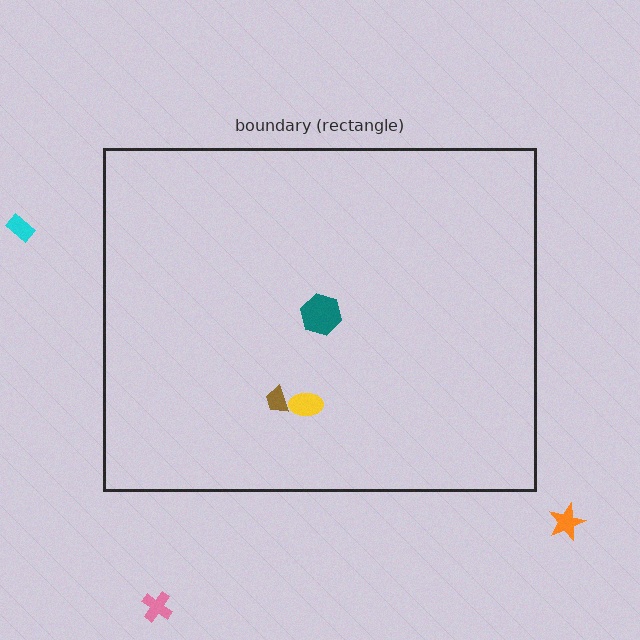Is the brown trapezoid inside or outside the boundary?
Inside.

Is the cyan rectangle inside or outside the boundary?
Outside.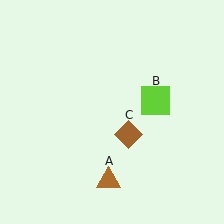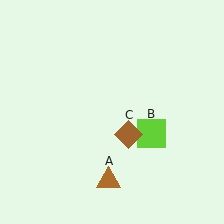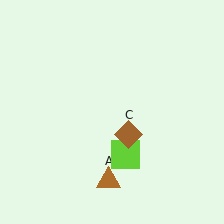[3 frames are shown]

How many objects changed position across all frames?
1 object changed position: lime square (object B).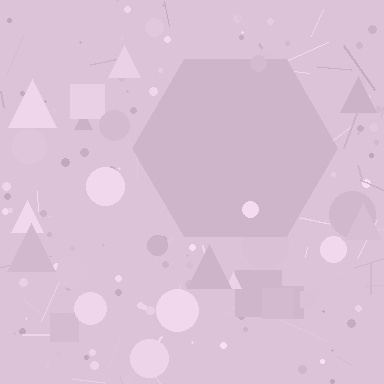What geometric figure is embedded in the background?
A hexagon is embedded in the background.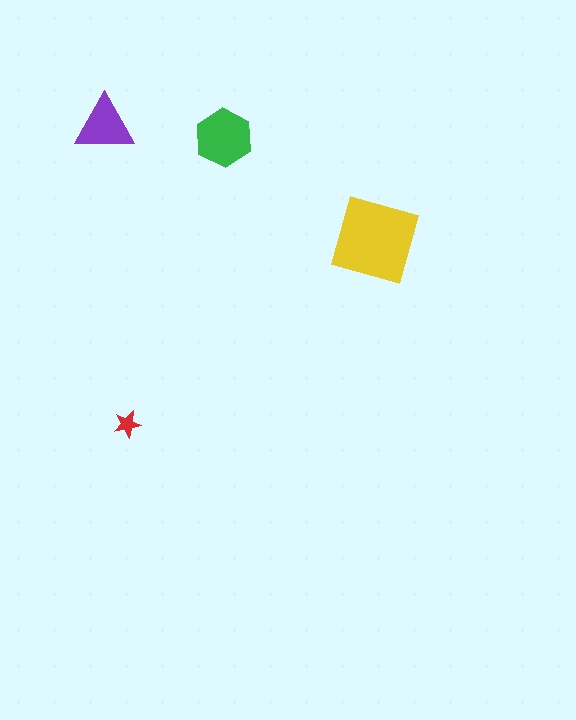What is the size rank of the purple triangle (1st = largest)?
3rd.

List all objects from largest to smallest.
The yellow diamond, the green hexagon, the purple triangle, the red star.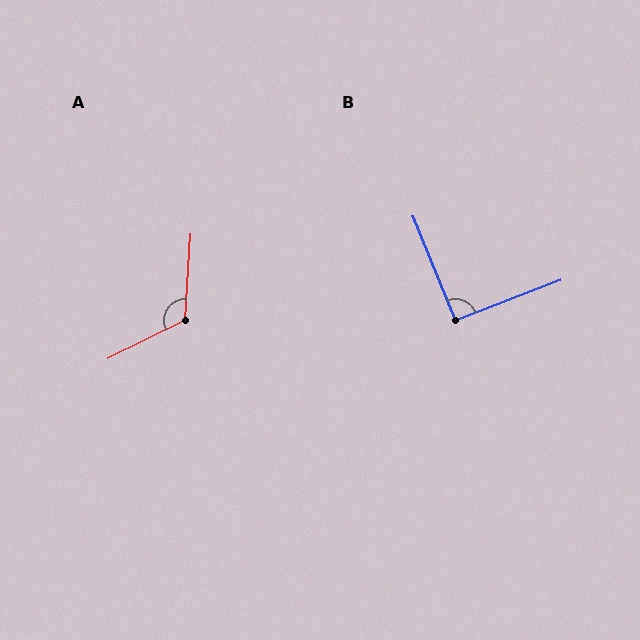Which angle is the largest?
A, at approximately 120 degrees.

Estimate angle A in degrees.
Approximately 120 degrees.